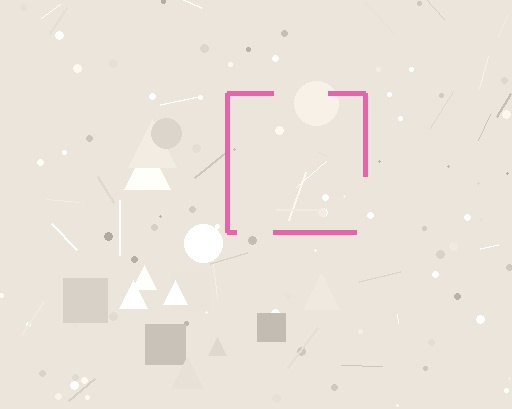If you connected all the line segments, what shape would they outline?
They would outline a square.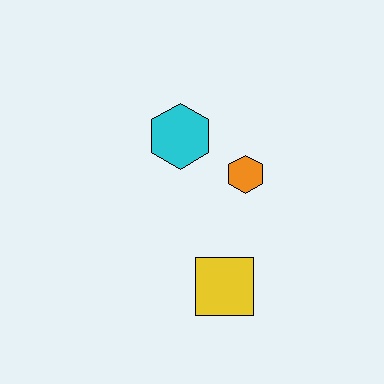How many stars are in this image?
There are no stars.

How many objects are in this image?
There are 3 objects.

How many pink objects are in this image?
There are no pink objects.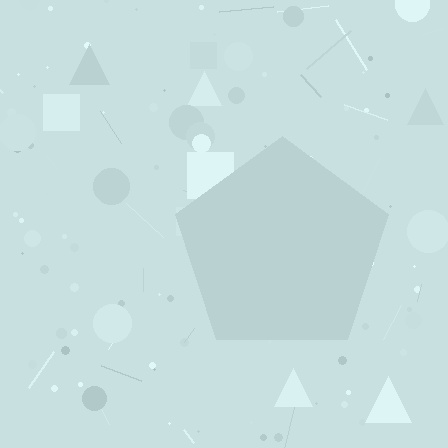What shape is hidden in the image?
A pentagon is hidden in the image.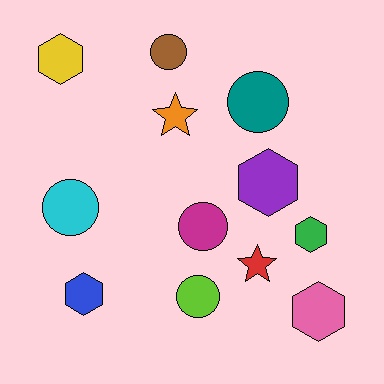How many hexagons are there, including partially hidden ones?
There are 5 hexagons.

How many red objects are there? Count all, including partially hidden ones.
There is 1 red object.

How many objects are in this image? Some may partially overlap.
There are 12 objects.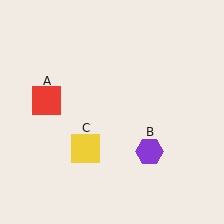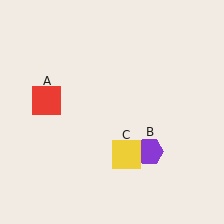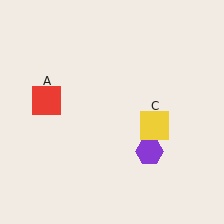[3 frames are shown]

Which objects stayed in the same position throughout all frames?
Red square (object A) and purple hexagon (object B) remained stationary.